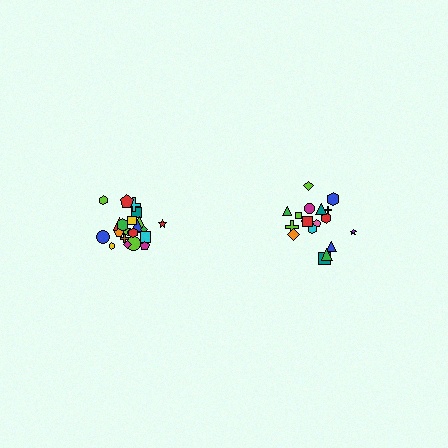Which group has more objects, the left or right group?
The left group.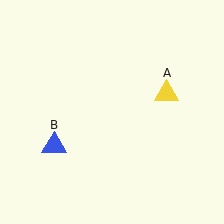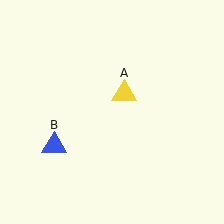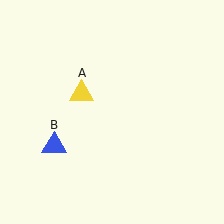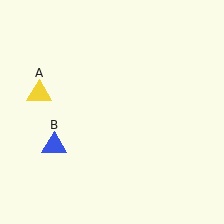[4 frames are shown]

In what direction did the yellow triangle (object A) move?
The yellow triangle (object A) moved left.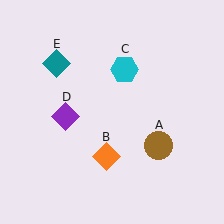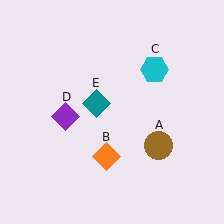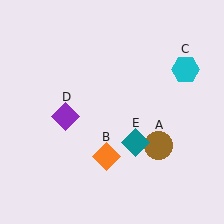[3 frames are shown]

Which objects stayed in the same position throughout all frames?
Brown circle (object A) and orange diamond (object B) and purple diamond (object D) remained stationary.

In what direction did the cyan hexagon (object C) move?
The cyan hexagon (object C) moved right.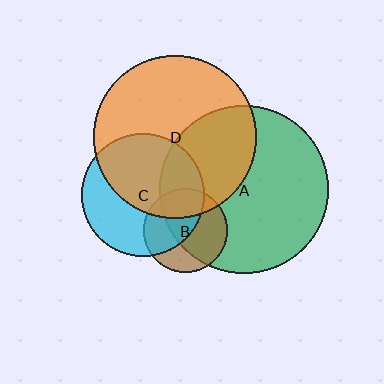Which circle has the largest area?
Circle A (green).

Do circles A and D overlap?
Yes.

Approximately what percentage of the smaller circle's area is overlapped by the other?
Approximately 40%.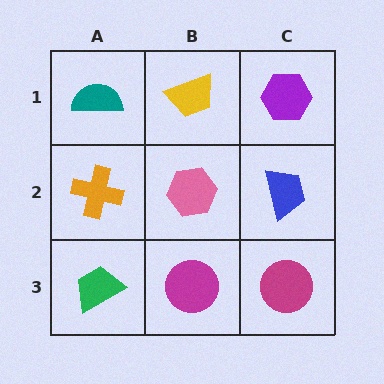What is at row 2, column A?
An orange cross.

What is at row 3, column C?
A magenta circle.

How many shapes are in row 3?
3 shapes.